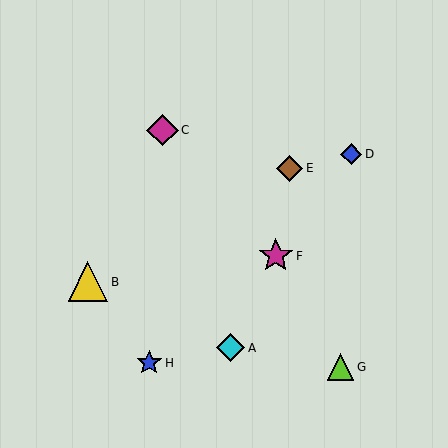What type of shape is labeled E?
Shape E is a brown diamond.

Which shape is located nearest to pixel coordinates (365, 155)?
The blue diamond (labeled D) at (351, 154) is nearest to that location.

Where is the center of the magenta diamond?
The center of the magenta diamond is at (162, 130).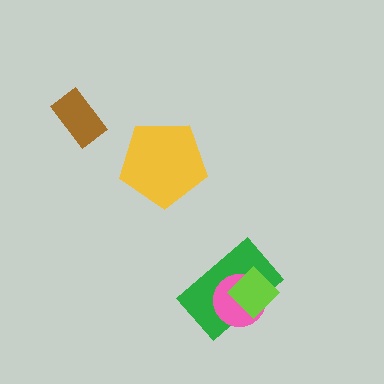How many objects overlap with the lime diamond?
2 objects overlap with the lime diamond.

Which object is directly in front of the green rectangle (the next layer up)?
The pink circle is directly in front of the green rectangle.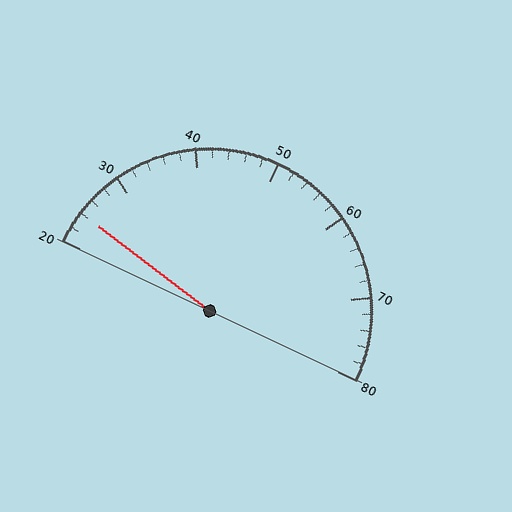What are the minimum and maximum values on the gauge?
The gauge ranges from 20 to 80.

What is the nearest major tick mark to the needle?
The nearest major tick mark is 20.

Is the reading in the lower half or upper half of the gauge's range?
The reading is in the lower half of the range (20 to 80).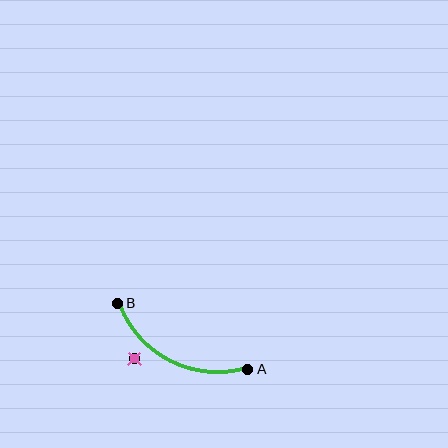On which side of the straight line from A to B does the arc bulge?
The arc bulges below the straight line connecting A and B.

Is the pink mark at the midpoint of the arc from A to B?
No — the pink mark does not lie on the arc at all. It sits slightly outside the curve.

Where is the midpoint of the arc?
The arc midpoint is the point on the curve farthest from the straight line joining A and B. It sits below that line.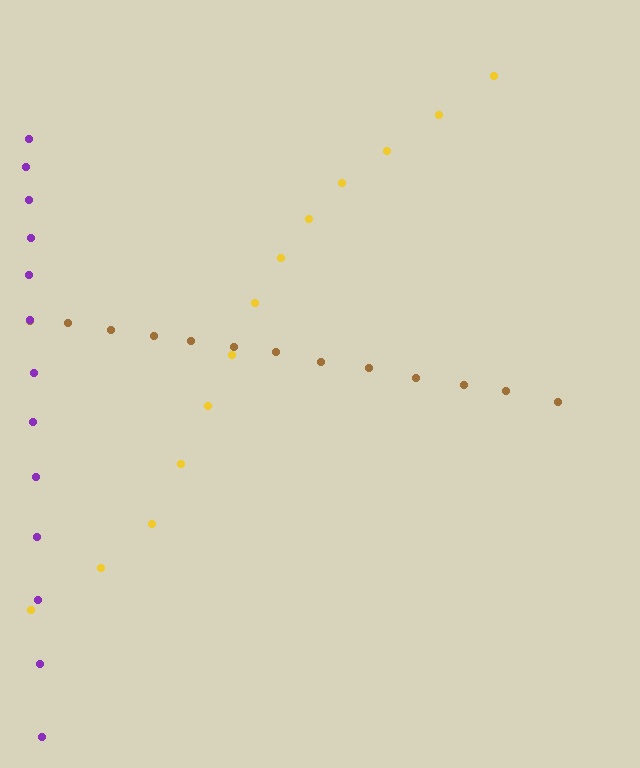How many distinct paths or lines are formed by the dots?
There are 3 distinct paths.